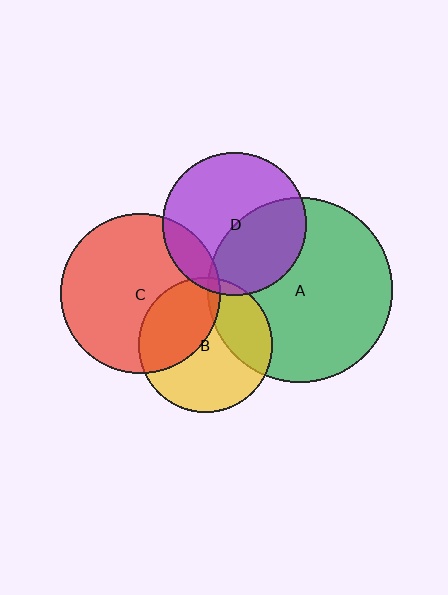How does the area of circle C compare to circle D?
Approximately 1.2 times.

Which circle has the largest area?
Circle A (green).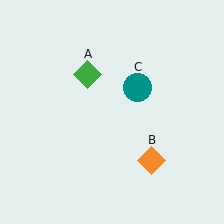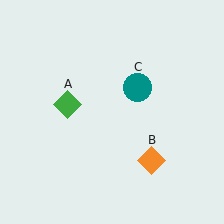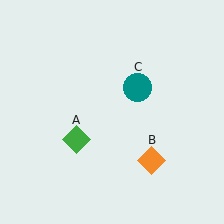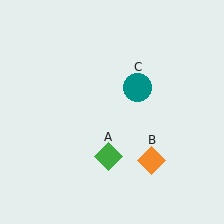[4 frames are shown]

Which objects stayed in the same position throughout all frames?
Orange diamond (object B) and teal circle (object C) remained stationary.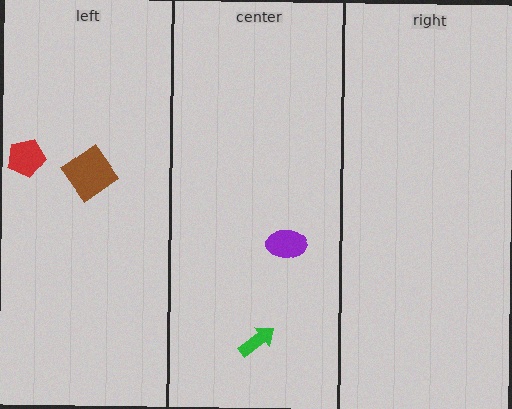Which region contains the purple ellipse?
The center region.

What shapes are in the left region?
The brown diamond, the red pentagon.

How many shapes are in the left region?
2.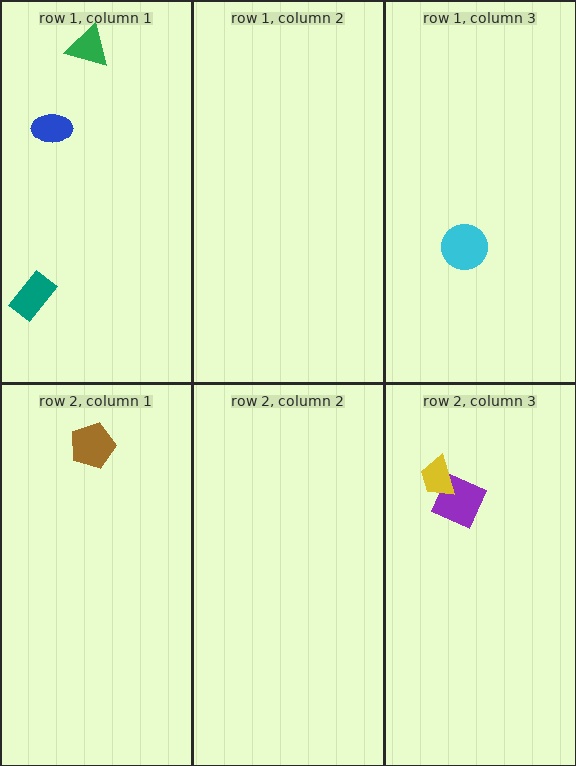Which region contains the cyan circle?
The row 1, column 3 region.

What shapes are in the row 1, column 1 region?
The blue ellipse, the green triangle, the teal rectangle.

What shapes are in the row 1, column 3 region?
The cyan circle.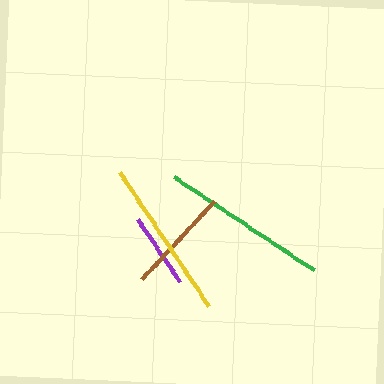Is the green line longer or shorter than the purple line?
The green line is longer than the purple line.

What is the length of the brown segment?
The brown segment is approximately 106 pixels long.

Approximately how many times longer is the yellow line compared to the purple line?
The yellow line is approximately 2.1 times the length of the purple line.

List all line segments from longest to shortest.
From longest to shortest: green, yellow, brown, purple.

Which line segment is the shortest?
The purple line is the shortest at approximately 76 pixels.